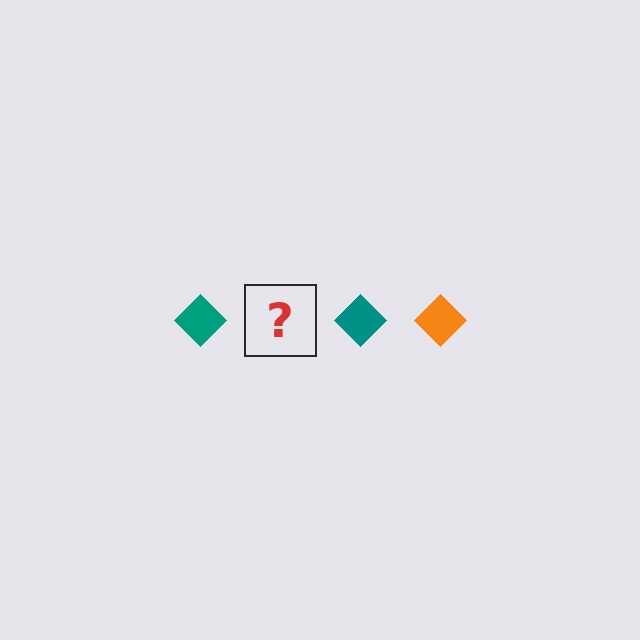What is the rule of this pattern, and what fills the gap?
The rule is that the pattern cycles through teal, orange diamonds. The gap should be filled with an orange diamond.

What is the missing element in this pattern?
The missing element is an orange diamond.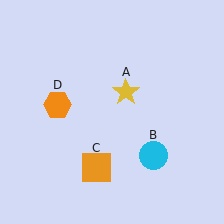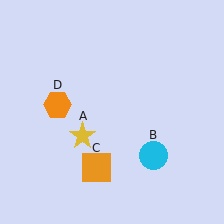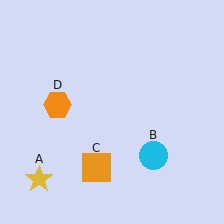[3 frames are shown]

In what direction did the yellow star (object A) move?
The yellow star (object A) moved down and to the left.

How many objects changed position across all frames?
1 object changed position: yellow star (object A).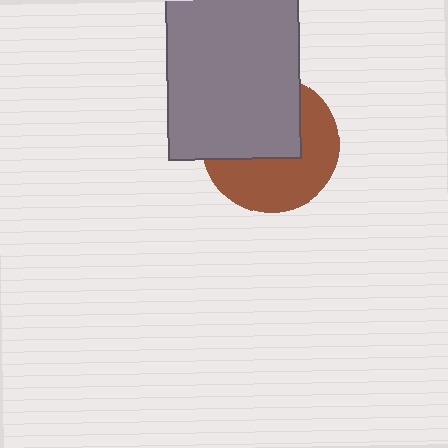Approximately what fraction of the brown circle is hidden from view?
Roughly 48% of the brown circle is hidden behind the gray rectangle.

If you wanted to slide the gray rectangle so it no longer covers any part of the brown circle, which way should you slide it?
Slide it up — that is the most direct way to separate the two shapes.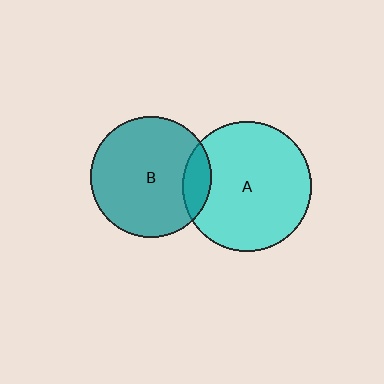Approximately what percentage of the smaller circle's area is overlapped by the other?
Approximately 15%.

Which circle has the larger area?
Circle A (cyan).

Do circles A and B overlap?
Yes.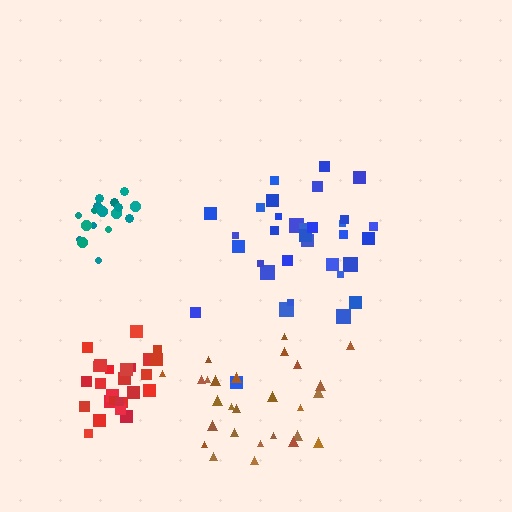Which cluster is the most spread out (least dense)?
Blue.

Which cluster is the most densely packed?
Teal.